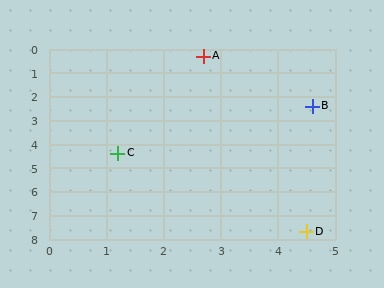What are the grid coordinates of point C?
Point C is at approximately (1.2, 4.4).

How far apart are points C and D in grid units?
Points C and D are about 4.7 grid units apart.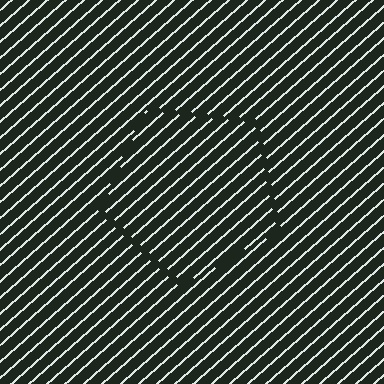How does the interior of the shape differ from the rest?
The interior of the shape contains the same grating, shifted by half a period — the contour is defined by the phase discontinuity where line-ends from the inner and outer gratings abut.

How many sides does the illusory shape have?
5 sides — the line-ends trace a pentagon.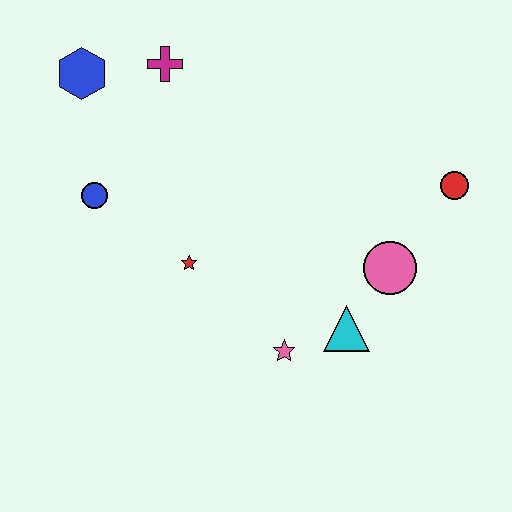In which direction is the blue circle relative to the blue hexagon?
The blue circle is below the blue hexagon.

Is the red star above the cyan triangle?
Yes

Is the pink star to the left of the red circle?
Yes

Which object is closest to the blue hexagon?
The magenta cross is closest to the blue hexagon.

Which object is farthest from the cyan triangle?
The blue hexagon is farthest from the cyan triangle.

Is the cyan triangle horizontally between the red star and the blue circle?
No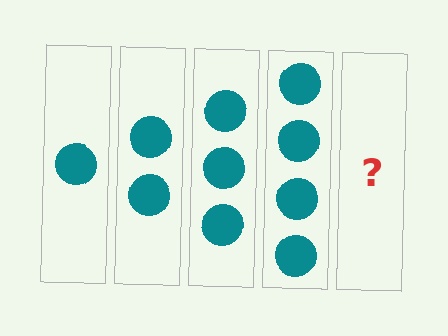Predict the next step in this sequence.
The next step is 5 circles.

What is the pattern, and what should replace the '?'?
The pattern is that each step adds one more circle. The '?' should be 5 circles.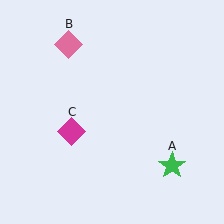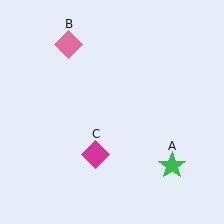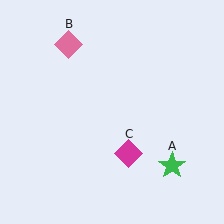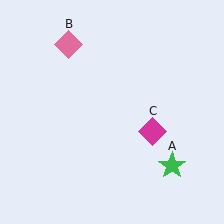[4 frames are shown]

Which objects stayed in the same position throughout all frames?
Green star (object A) and pink diamond (object B) remained stationary.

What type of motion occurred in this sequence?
The magenta diamond (object C) rotated counterclockwise around the center of the scene.